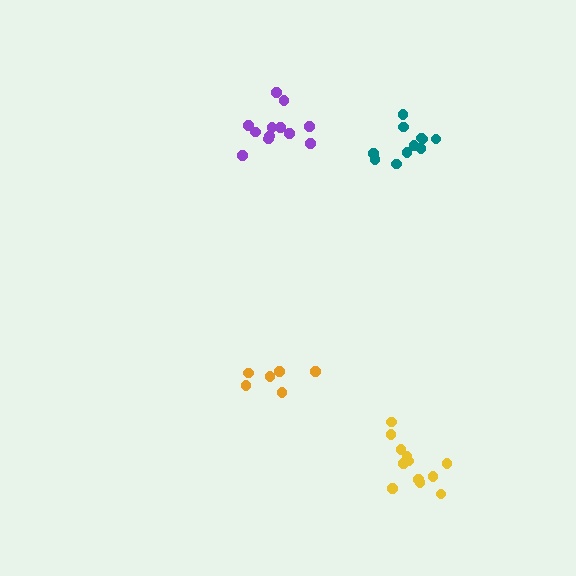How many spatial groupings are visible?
There are 4 spatial groupings.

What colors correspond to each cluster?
The clusters are colored: orange, yellow, purple, teal.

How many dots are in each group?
Group 1: 6 dots, Group 2: 12 dots, Group 3: 12 dots, Group 4: 11 dots (41 total).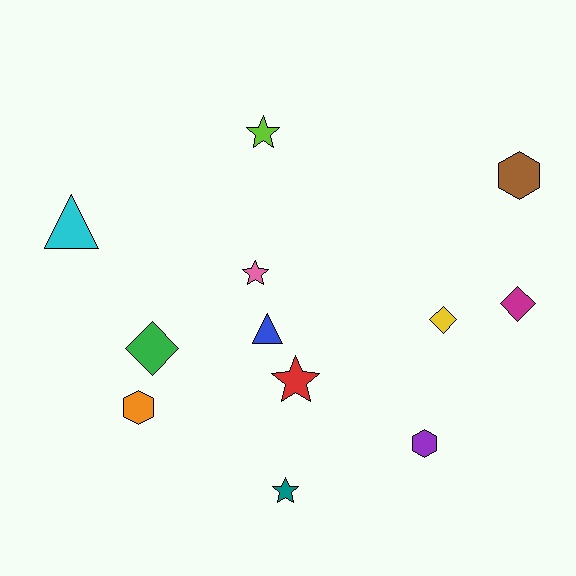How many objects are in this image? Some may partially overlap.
There are 12 objects.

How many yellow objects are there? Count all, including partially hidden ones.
There is 1 yellow object.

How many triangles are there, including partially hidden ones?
There are 2 triangles.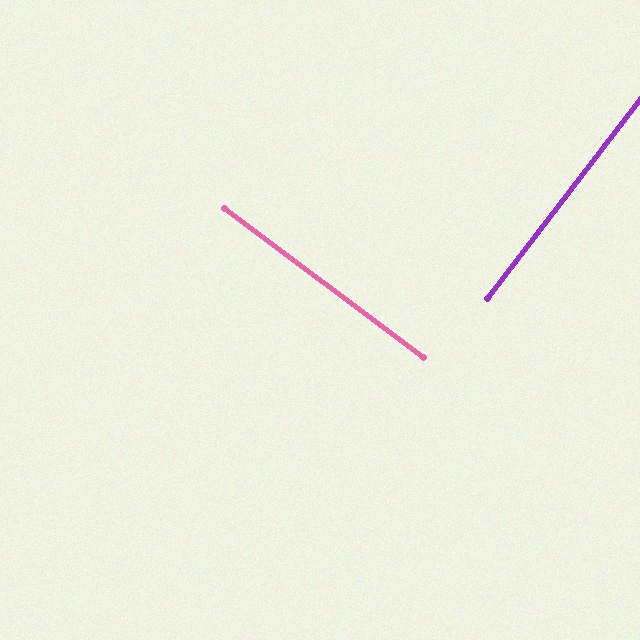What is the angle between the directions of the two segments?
Approximately 89 degrees.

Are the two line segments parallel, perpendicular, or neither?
Perpendicular — they meet at approximately 89°.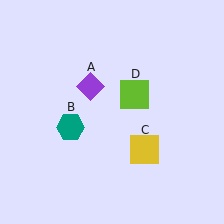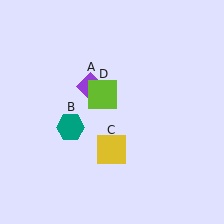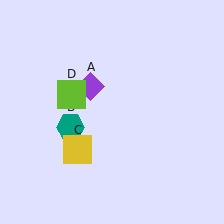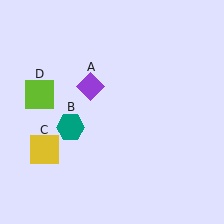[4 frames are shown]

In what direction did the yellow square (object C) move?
The yellow square (object C) moved left.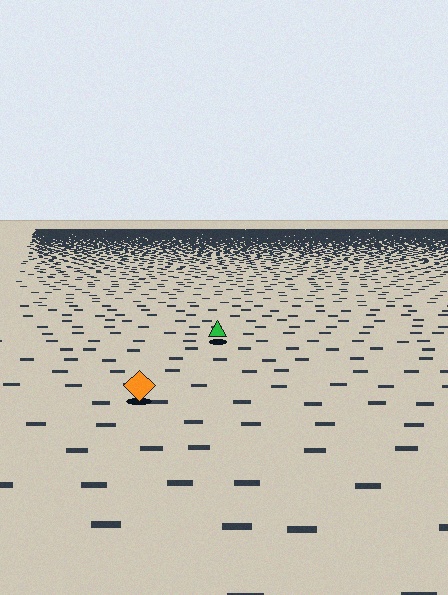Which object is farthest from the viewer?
The green triangle is farthest from the viewer. It appears smaller and the ground texture around it is denser.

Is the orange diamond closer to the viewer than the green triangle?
Yes. The orange diamond is closer — you can tell from the texture gradient: the ground texture is coarser near it.